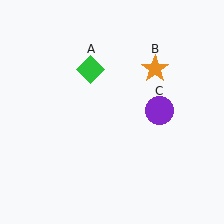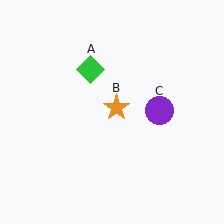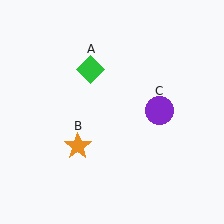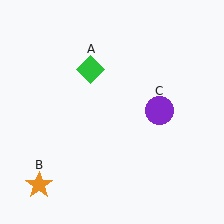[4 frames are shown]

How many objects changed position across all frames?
1 object changed position: orange star (object B).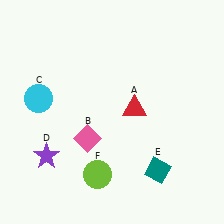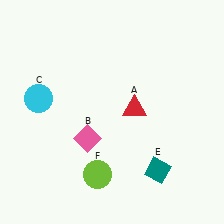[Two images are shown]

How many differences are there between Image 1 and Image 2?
There is 1 difference between the two images.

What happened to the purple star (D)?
The purple star (D) was removed in Image 2. It was in the bottom-left area of Image 1.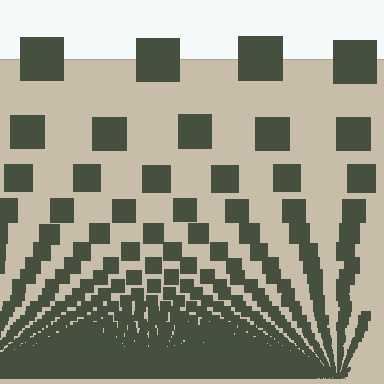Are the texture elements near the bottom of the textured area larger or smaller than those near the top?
Smaller. The gradient is inverted — elements near the bottom are smaller and denser.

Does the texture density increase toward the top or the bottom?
Density increases toward the bottom.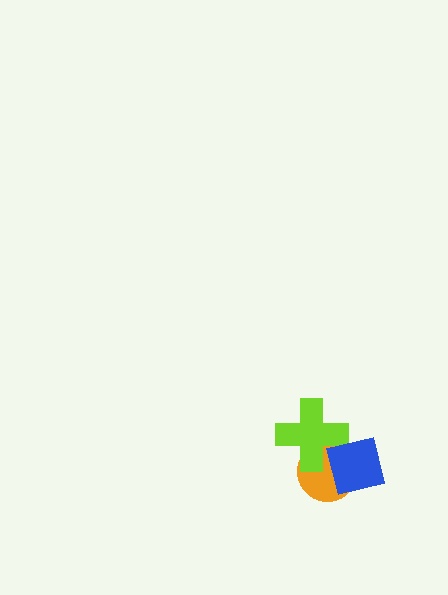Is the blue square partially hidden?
No, no other shape covers it.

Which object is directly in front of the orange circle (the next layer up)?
The lime cross is directly in front of the orange circle.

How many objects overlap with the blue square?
2 objects overlap with the blue square.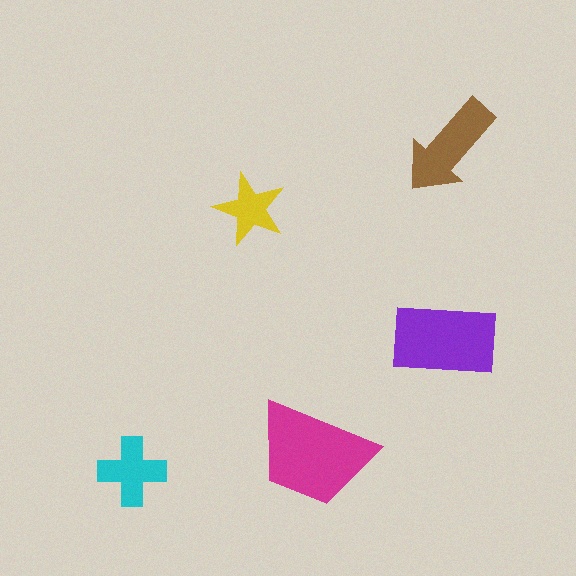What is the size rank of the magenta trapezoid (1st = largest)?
1st.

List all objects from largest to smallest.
The magenta trapezoid, the purple rectangle, the brown arrow, the cyan cross, the yellow star.